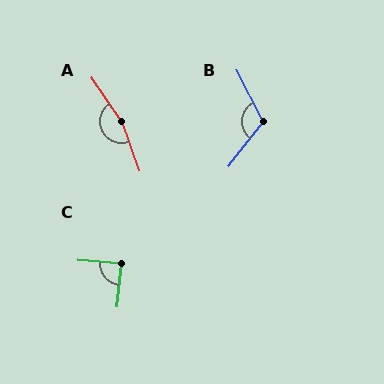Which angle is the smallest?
C, at approximately 88 degrees.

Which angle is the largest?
A, at approximately 166 degrees.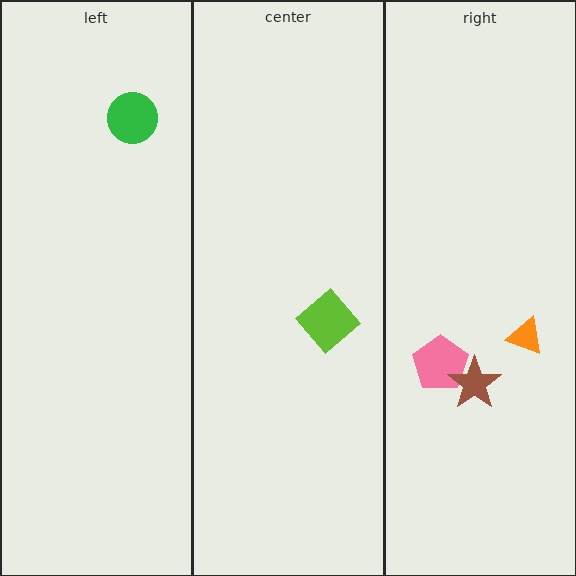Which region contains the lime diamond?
The center region.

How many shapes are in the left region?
1.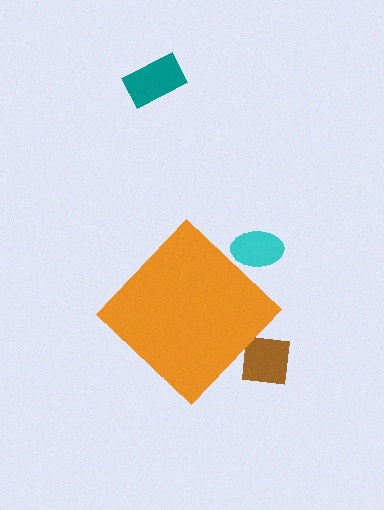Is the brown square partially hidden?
Yes, the brown square is partially hidden behind the orange diamond.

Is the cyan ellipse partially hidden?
Yes, the cyan ellipse is partially hidden behind the orange diamond.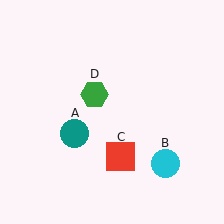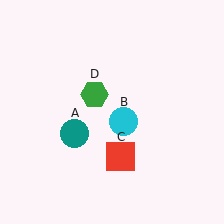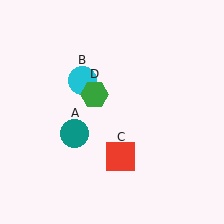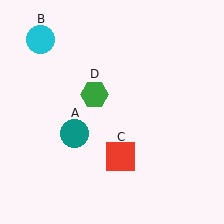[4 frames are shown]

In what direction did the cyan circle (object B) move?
The cyan circle (object B) moved up and to the left.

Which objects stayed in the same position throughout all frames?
Teal circle (object A) and red square (object C) and green hexagon (object D) remained stationary.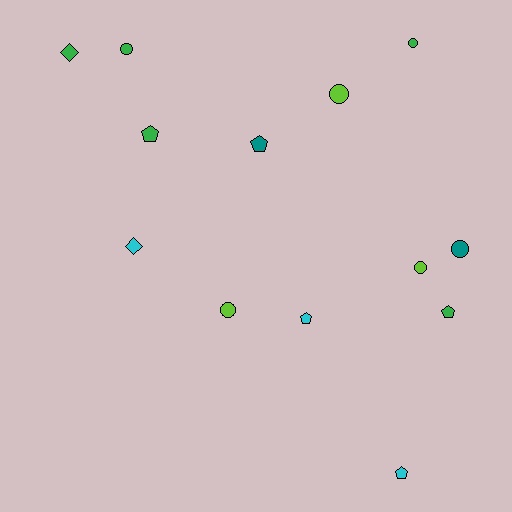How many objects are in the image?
There are 13 objects.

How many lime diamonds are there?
There are no lime diamonds.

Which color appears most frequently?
Green, with 5 objects.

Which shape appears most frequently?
Circle, with 6 objects.